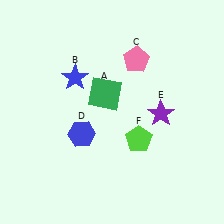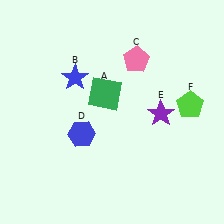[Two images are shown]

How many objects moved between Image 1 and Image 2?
1 object moved between the two images.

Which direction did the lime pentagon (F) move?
The lime pentagon (F) moved right.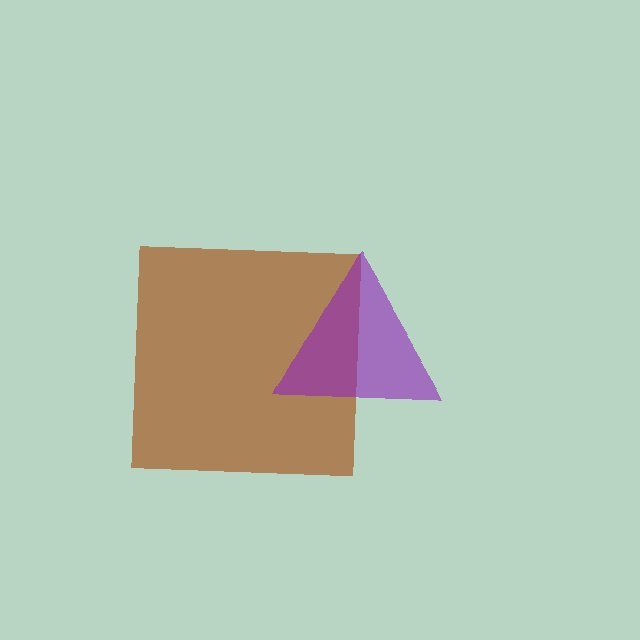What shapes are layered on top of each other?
The layered shapes are: a brown square, a purple triangle.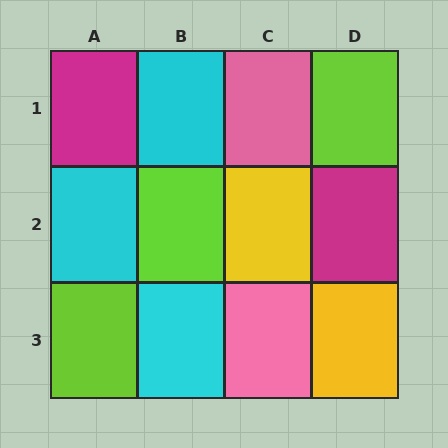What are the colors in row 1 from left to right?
Magenta, cyan, pink, lime.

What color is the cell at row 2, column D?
Magenta.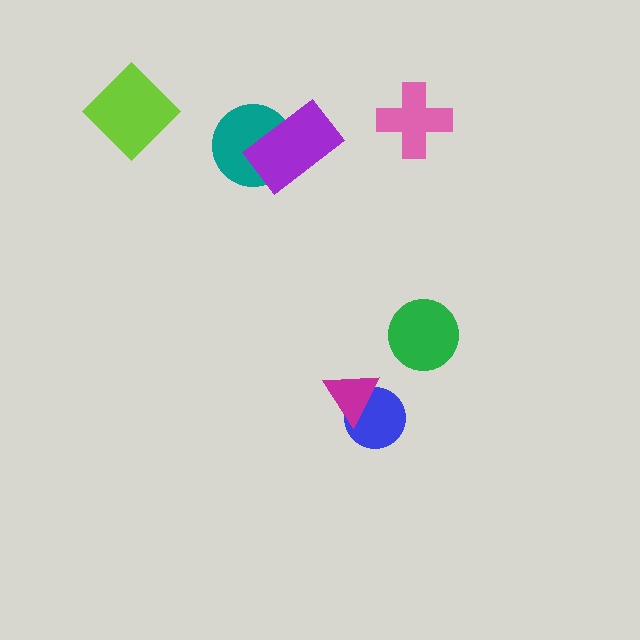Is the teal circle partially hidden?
Yes, it is partially covered by another shape.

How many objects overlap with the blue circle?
1 object overlaps with the blue circle.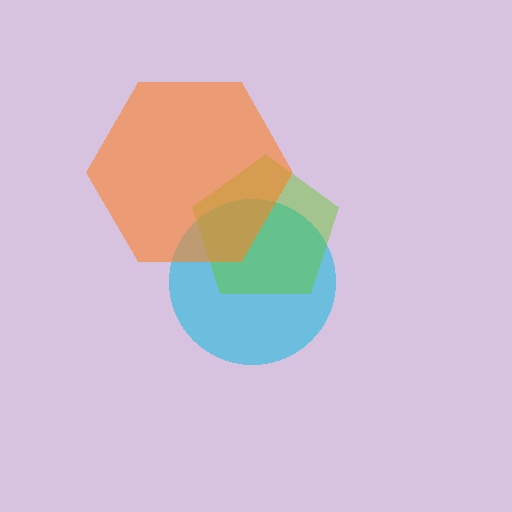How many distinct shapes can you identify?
There are 3 distinct shapes: a cyan circle, a lime pentagon, an orange hexagon.